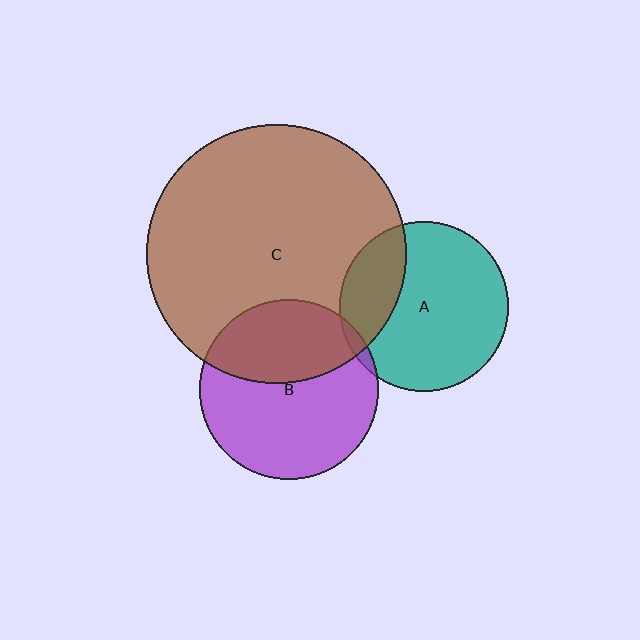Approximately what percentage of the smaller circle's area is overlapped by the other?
Approximately 25%.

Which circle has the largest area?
Circle C (brown).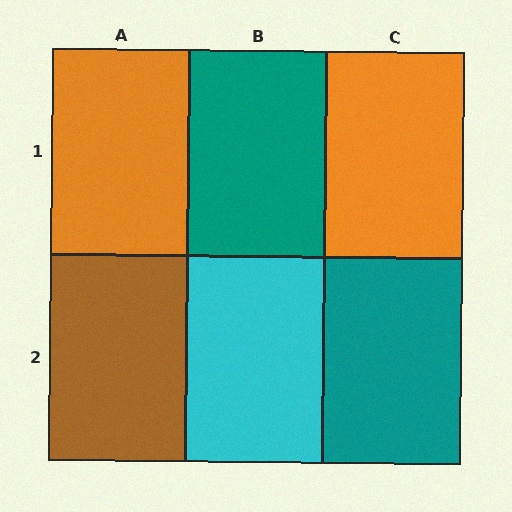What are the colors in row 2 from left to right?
Brown, cyan, teal.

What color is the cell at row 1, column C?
Orange.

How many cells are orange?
2 cells are orange.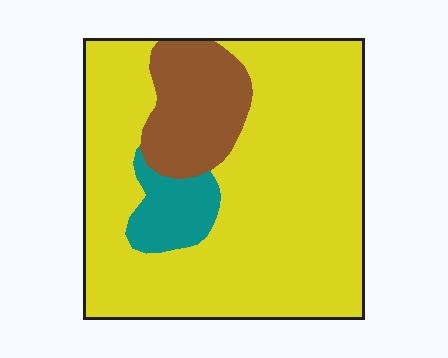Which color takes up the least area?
Teal, at roughly 10%.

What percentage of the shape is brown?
Brown takes up about one sixth (1/6) of the shape.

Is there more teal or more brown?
Brown.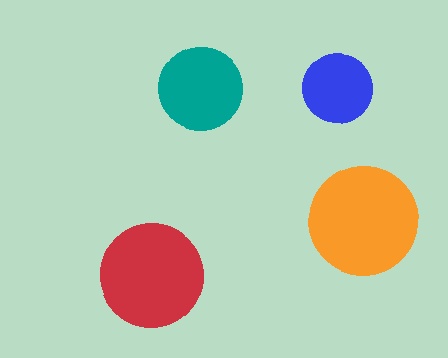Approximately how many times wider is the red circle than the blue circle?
About 1.5 times wider.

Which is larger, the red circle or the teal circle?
The red one.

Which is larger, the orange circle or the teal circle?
The orange one.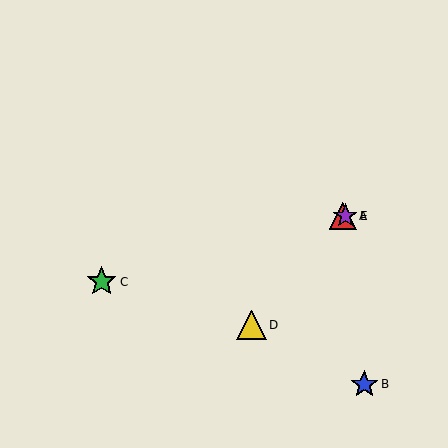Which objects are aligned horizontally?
Objects A, E are aligned horizontally.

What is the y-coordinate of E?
Object E is at y≈216.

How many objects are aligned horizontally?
2 objects (A, E) are aligned horizontally.